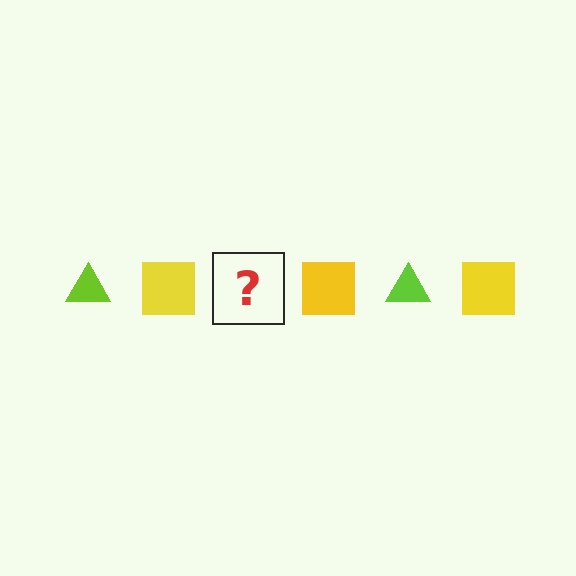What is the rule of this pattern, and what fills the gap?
The rule is that the pattern alternates between lime triangle and yellow square. The gap should be filled with a lime triangle.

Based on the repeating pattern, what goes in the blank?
The blank should be a lime triangle.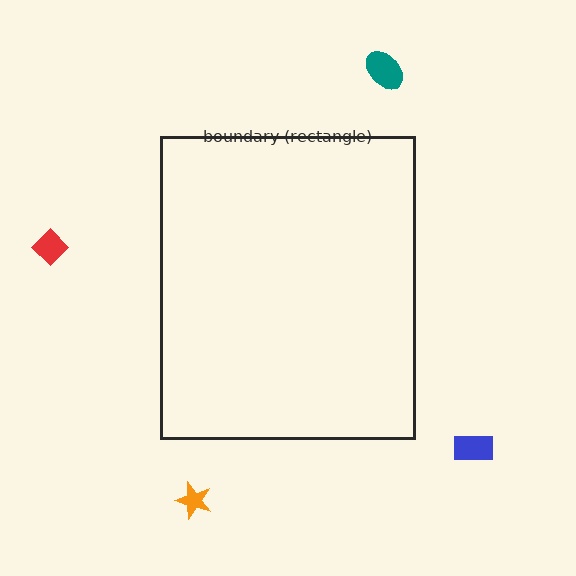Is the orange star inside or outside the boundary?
Outside.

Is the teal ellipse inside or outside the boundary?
Outside.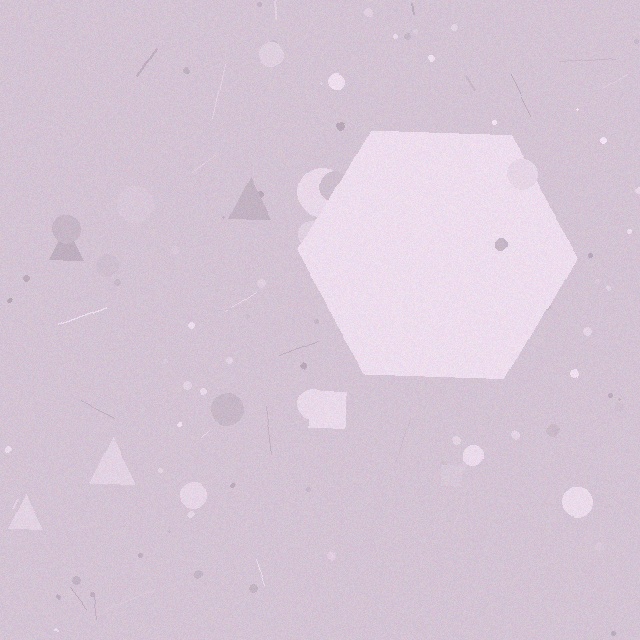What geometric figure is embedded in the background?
A hexagon is embedded in the background.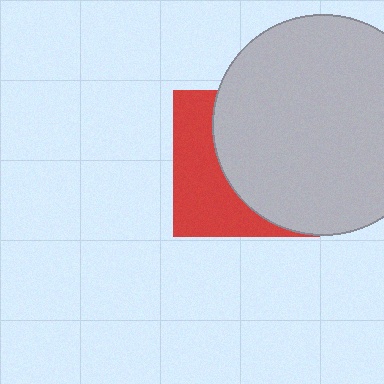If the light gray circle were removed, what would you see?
You would see the complete red square.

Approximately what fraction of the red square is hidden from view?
Roughly 60% of the red square is hidden behind the light gray circle.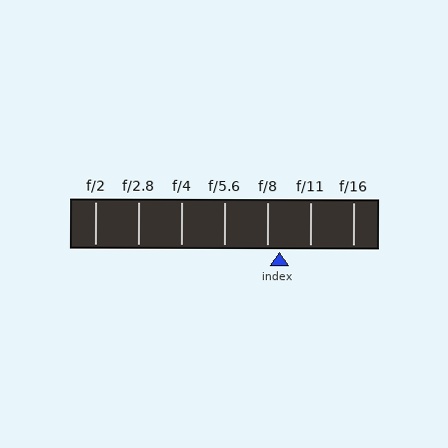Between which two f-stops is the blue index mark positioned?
The index mark is between f/8 and f/11.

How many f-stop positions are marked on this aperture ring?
There are 7 f-stop positions marked.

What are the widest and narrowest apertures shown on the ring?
The widest aperture shown is f/2 and the narrowest is f/16.